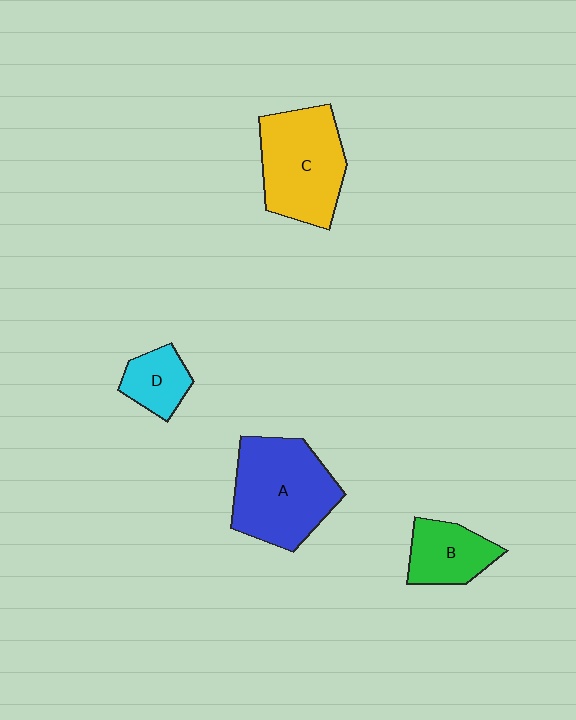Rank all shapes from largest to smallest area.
From largest to smallest: A (blue), C (yellow), B (green), D (cyan).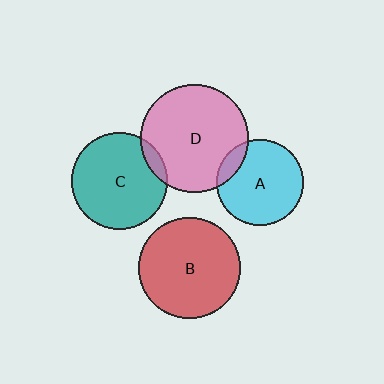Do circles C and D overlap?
Yes.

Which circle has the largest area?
Circle D (pink).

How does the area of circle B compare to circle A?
Approximately 1.4 times.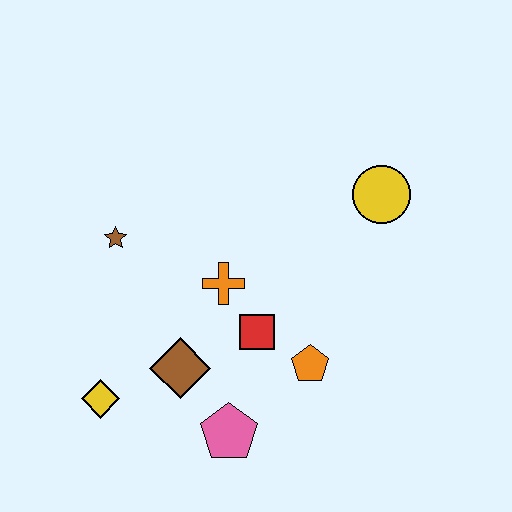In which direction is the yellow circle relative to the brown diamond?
The yellow circle is to the right of the brown diamond.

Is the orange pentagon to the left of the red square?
No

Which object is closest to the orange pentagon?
The red square is closest to the orange pentagon.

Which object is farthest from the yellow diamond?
The yellow circle is farthest from the yellow diamond.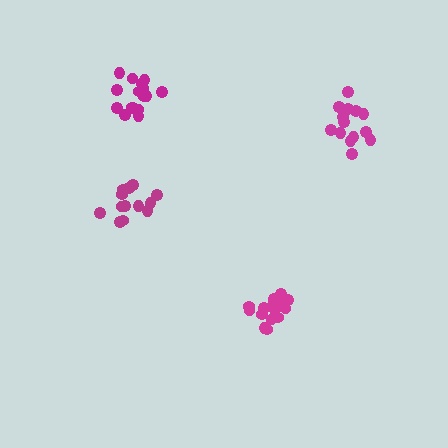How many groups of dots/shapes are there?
There are 4 groups.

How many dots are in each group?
Group 1: 16 dots, Group 2: 13 dots, Group 3: 14 dots, Group 4: 15 dots (58 total).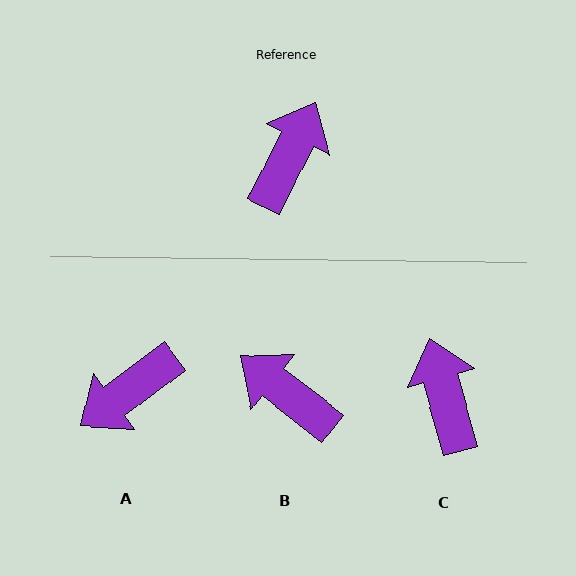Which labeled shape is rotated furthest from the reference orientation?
A, about 154 degrees away.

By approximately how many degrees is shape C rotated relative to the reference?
Approximately 42 degrees counter-clockwise.